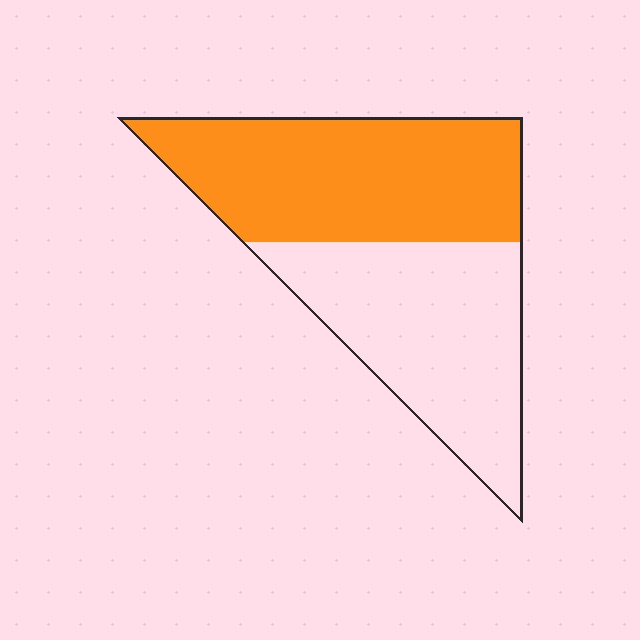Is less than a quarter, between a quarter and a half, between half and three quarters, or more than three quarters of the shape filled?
Between half and three quarters.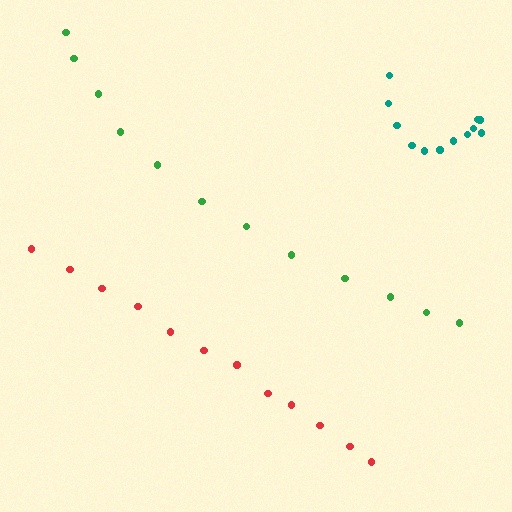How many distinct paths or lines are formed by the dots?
There are 3 distinct paths.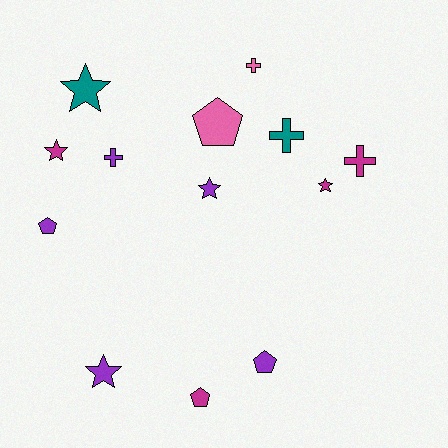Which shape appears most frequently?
Star, with 5 objects.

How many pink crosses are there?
There is 1 pink cross.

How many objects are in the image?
There are 13 objects.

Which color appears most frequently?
Purple, with 5 objects.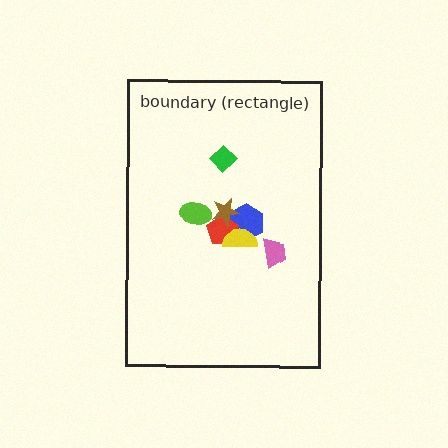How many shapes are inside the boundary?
7 inside, 0 outside.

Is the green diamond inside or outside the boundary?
Inside.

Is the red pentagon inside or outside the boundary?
Inside.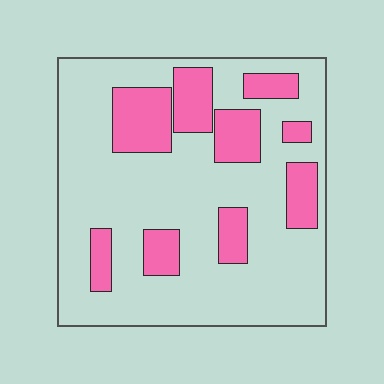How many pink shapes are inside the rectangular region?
9.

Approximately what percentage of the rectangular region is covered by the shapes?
Approximately 25%.